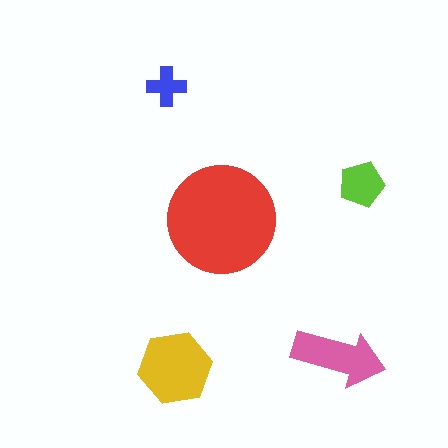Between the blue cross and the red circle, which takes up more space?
The red circle.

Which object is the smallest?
The blue cross.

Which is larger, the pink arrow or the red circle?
The red circle.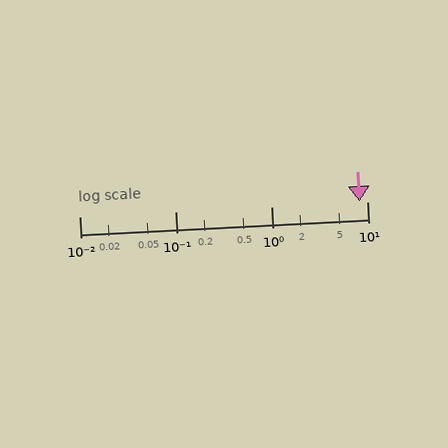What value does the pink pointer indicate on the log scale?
The pointer indicates approximately 8.3.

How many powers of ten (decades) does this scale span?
The scale spans 3 decades, from 0.01 to 10.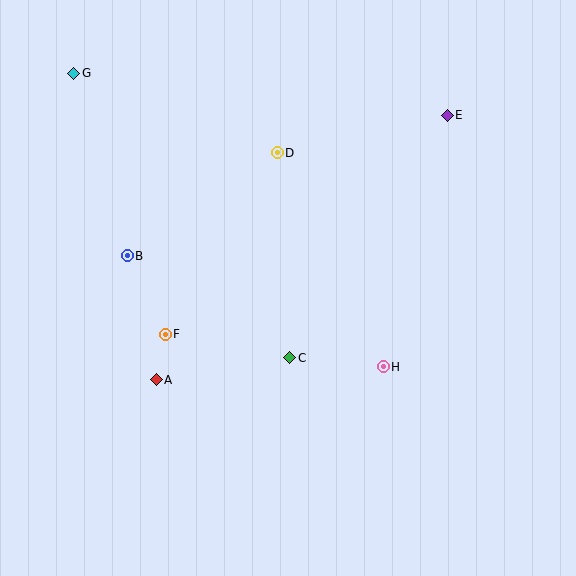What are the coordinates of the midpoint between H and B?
The midpoint between H and B is at (255, 311).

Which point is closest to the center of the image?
Point C at (290, 358) is closest to the center.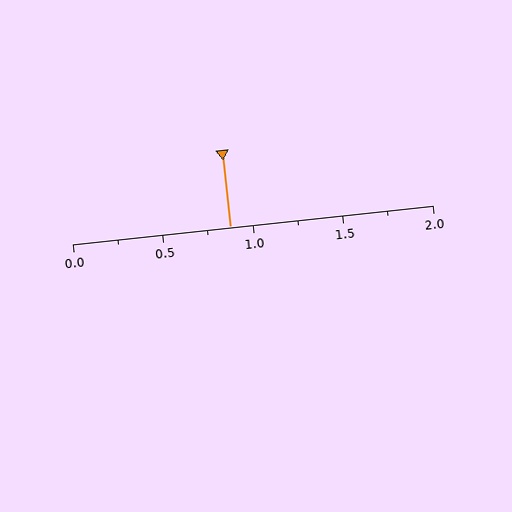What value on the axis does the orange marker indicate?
The marker indicates approximately 0.88.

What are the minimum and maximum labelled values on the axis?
The axis runs from 0.0 to 2.0.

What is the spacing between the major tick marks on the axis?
The major ticks are spaced 0.5 apart.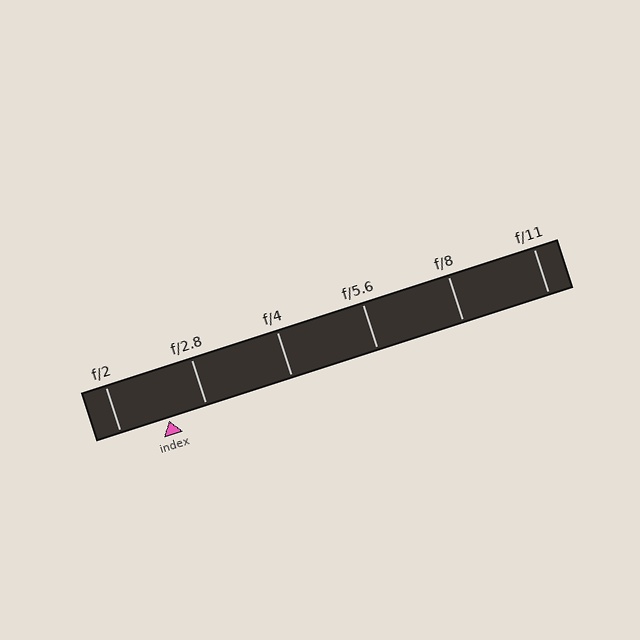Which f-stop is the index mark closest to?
The index mark is closest to f/2.8.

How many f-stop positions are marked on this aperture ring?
There are 6 f-stop positions marked.